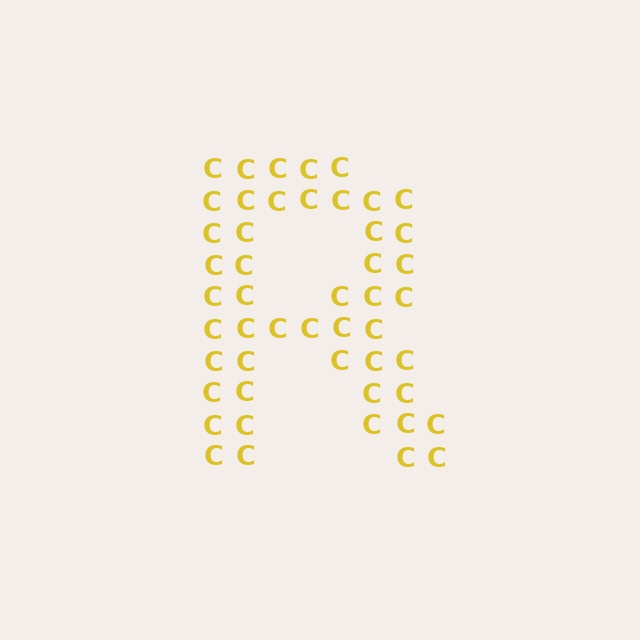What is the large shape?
The large shape is the letter R.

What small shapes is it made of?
It is made of small letter C's.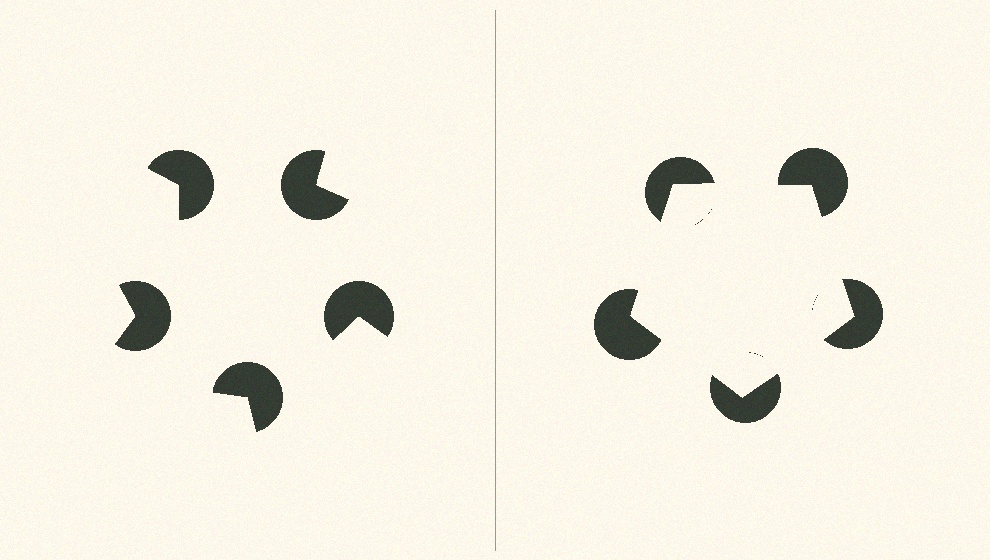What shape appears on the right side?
An illusory pentagon.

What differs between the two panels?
The pac-man discs are positioned identically on both sides; only the wedge orientations differ. On the right they align to a pentagon; on the left they are misaligned.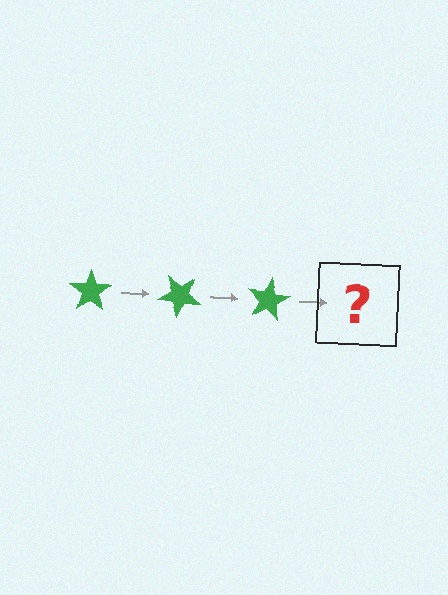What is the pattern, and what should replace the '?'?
The pattern is that the star rotates 40 degrees each step. The '?' should be a green star rotated 120 degrees.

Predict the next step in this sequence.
The next step is a green star rotated 120 degrees.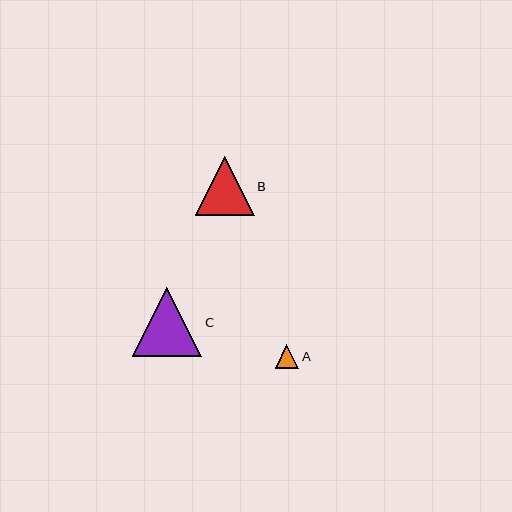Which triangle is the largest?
Triangle C is the largest with a size of approximately 70 pixels.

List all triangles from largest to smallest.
From largest to smallest: C, B, A.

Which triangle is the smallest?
Triangle A is the smallest with a size of approximately 24 pixels.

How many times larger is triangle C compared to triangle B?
Triangle C is approximately 1.2 times the size of triangle B.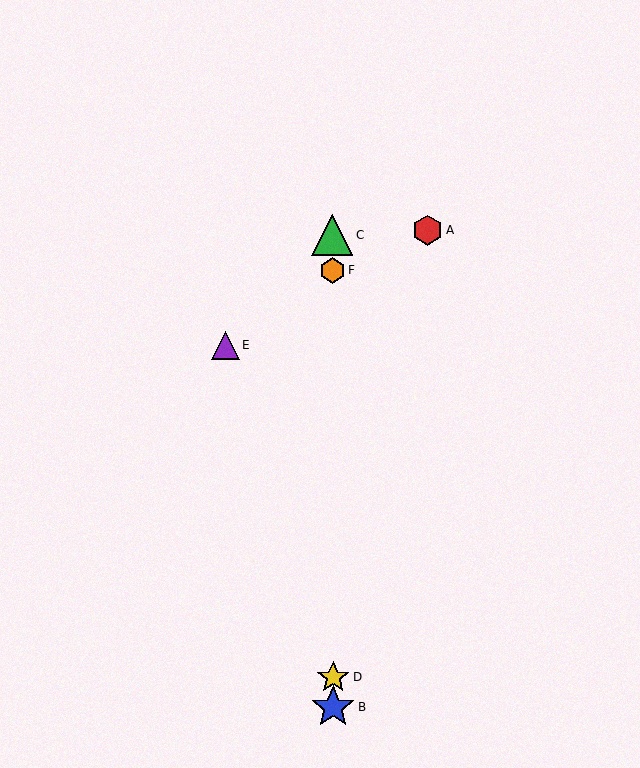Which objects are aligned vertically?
Objects B, C, D, F are aligned vertically.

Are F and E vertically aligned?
No, F is at x≈332 and E is at x≈225.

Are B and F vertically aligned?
Yes, both are at x≈333.